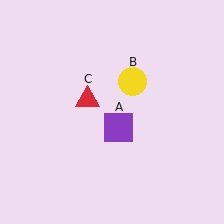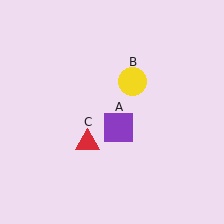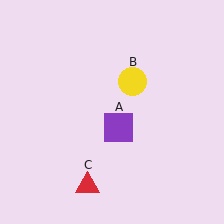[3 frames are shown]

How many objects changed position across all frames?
1 object changed position: red triangle (object C).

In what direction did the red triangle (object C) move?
The red triangle (object C) moved down.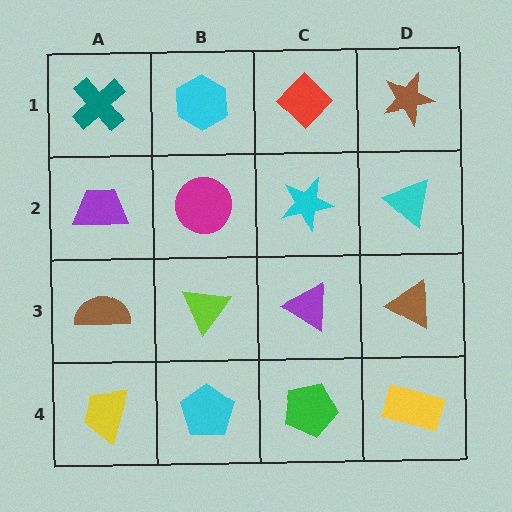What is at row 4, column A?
A yellow trapezoid.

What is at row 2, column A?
A purple trapezoid.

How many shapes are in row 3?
4 shapes.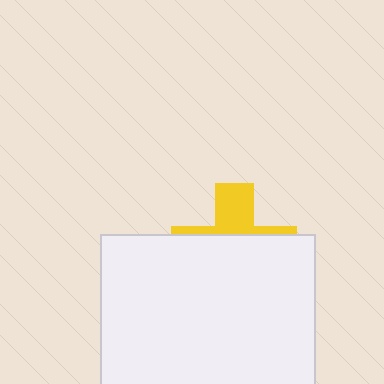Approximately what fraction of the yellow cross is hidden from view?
Roughly 69% of the yellow cross is hidden behind the white rectangle.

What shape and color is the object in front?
The object in front is a white rectangle.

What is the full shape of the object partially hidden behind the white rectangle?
The partially hidden object is a yellow cross.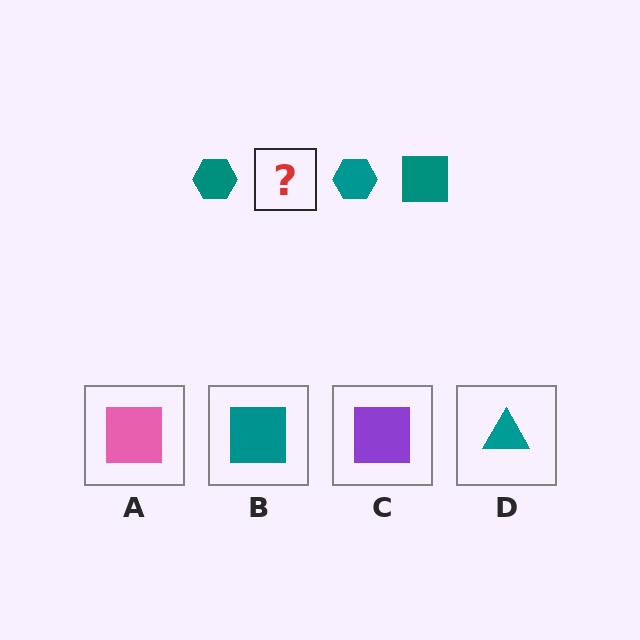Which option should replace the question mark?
Option B.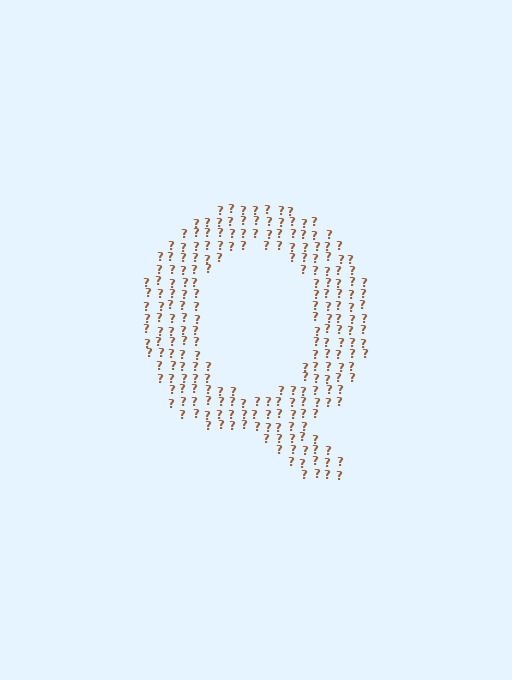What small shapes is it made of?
It is made of small question marks.